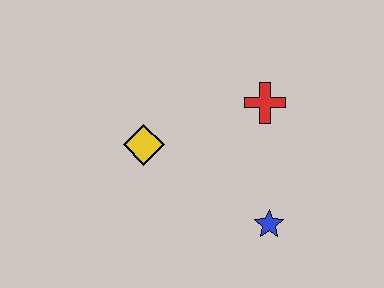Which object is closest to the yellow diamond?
The red cross is closest to the yellow diamond.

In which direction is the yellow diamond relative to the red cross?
The yellow diamond is to the left of the red cross.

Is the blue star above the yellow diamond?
No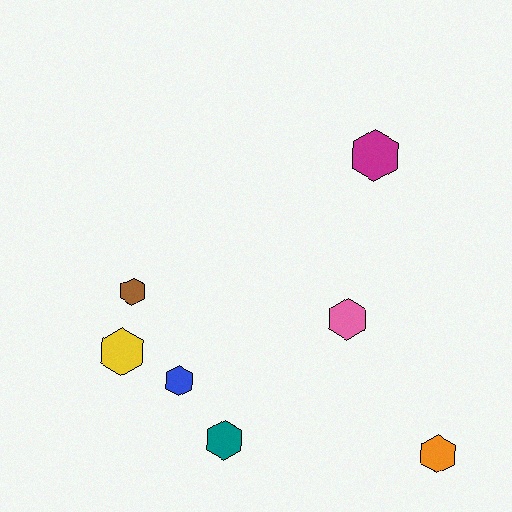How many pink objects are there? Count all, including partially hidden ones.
There is 1 pink object.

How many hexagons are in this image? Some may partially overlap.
There are 7 hexagons.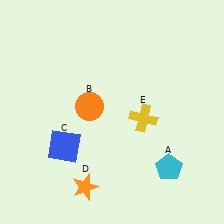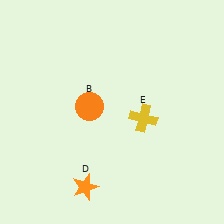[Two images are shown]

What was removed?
The cyan pentagon (A), the blue square (C) were removed in Image 2.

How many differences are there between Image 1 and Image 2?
There are 2 differences between the two images.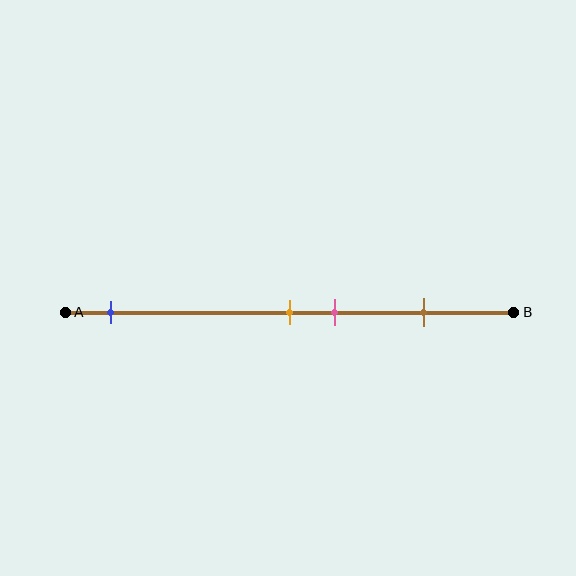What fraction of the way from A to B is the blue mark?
The blue mark is approximately 10% (0.1) of the way from A to B.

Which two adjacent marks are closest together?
The orange and pink marks are the closest adjacent pair.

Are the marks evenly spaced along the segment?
No, the marks are not evenly spaced.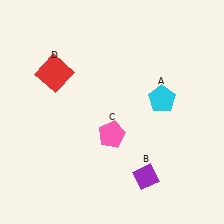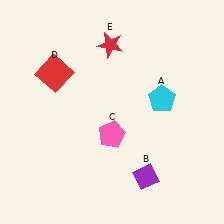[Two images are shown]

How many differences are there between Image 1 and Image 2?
There is 1 difference between the two images.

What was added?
A red star (E) was added in Image 2.